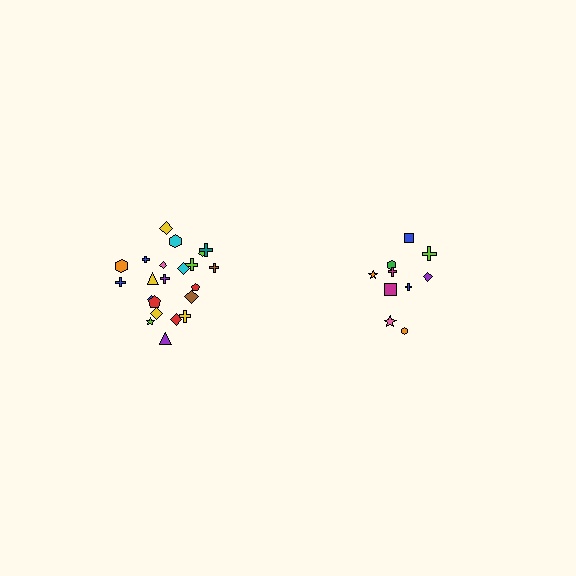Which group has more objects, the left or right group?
The left group.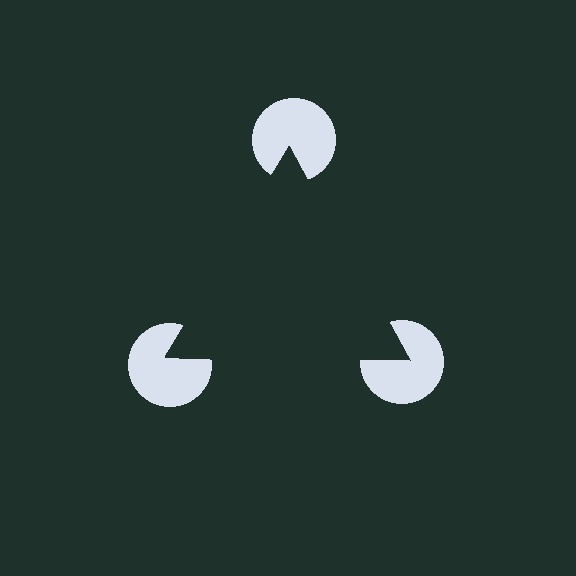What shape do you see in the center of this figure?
An illusory triangle — its edges are inferred from the aligned wedge cuts in the pac-man discs, not physically drawn.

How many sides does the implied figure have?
3 sides.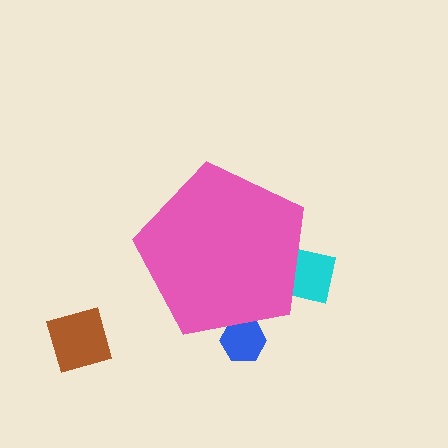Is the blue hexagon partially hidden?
Yes, the blue hexagon is partially hidden behind the pink pentagon.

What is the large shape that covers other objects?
A pink pentagon.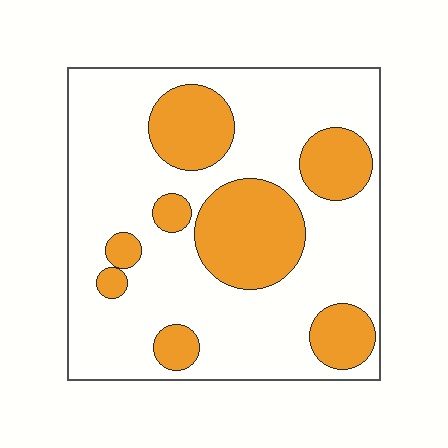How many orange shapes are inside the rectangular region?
8.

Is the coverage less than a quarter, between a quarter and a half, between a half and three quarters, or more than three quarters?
Between a quarter and a half.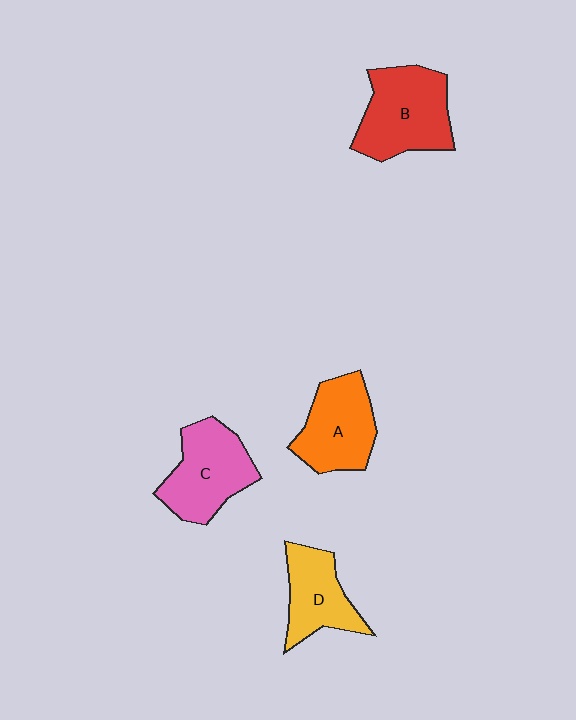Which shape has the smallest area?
Shape D (yellow).